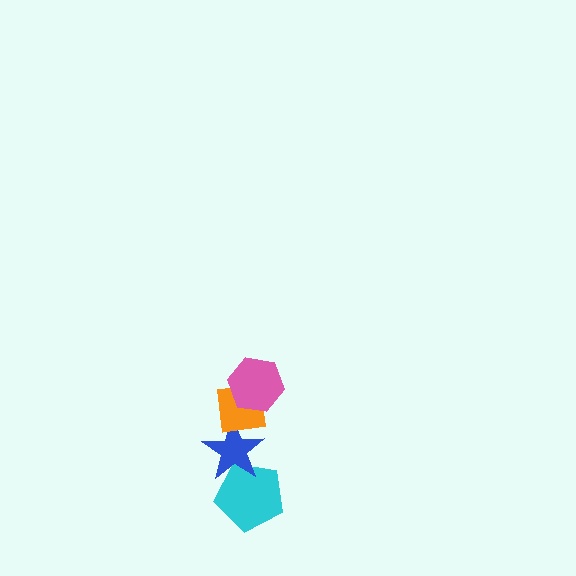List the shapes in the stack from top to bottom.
From top to bottom: the pink hexagon, the orange square, the blue star, the cyan pentagon.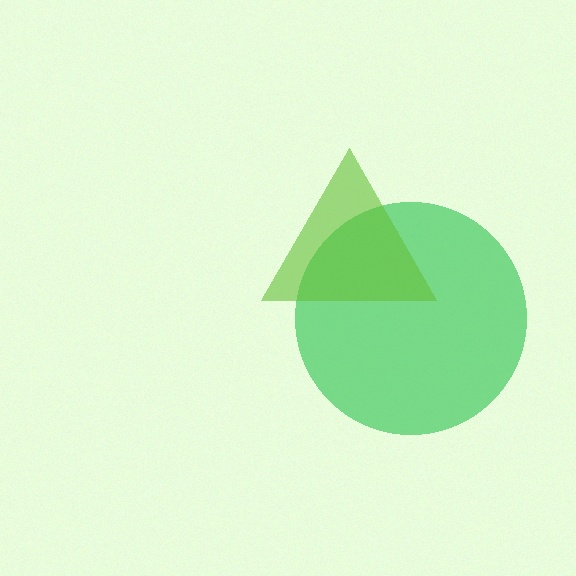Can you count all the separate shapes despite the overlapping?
Yes, there are 2 separate shapes.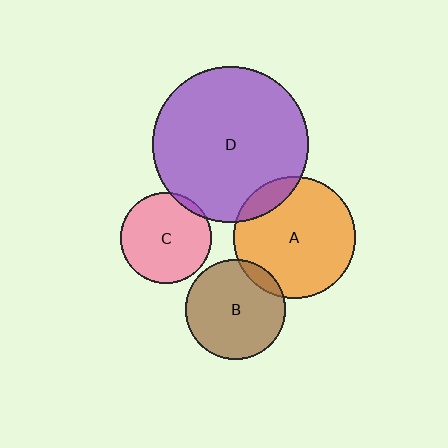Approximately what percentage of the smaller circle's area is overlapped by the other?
Approximately 5%.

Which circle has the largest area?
Circle D (purple).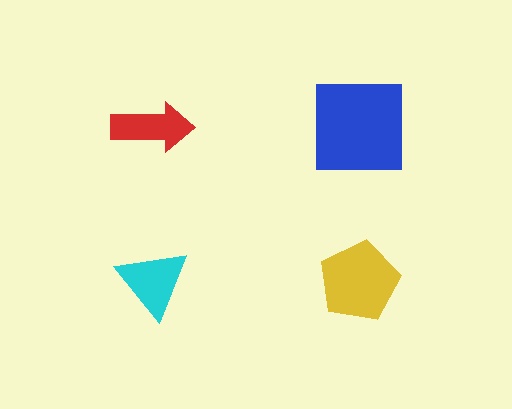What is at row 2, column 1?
A cyan triangle.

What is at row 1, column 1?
A red arrow.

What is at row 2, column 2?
A yellow pentagon.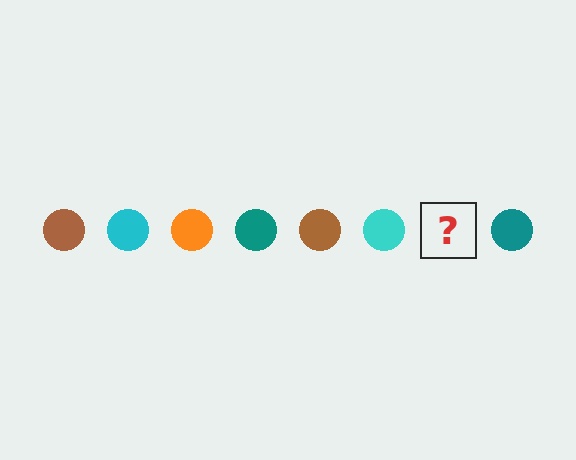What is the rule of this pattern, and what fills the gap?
The rule is that the pattern cycles through brown, cyan, orange, teal circles. The gap should be filled with an orange circle.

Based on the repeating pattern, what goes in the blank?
The blank should be an orange circle.